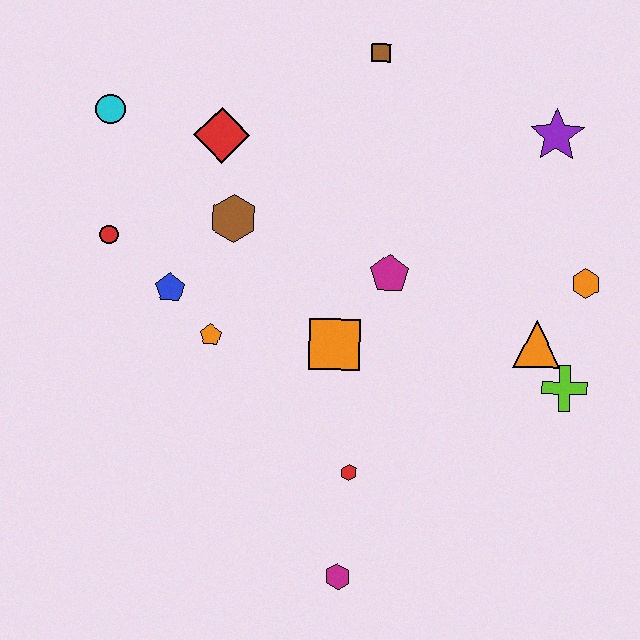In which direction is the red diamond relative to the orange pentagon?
The red diamond is above the orange pentagon.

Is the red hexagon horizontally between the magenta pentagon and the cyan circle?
Yes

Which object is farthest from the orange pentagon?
The purple star is farthest from the orange pentagon.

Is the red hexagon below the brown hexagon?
Yes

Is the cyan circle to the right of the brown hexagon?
No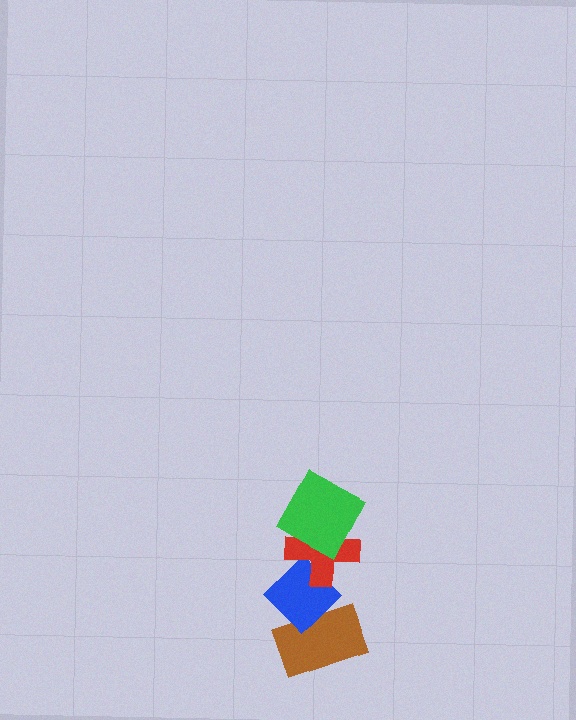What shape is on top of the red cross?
The green square is on top of the red cross.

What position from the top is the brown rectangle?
The brown rectangle is 4th from the top.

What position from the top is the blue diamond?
The blue diamond is 3rd from the top.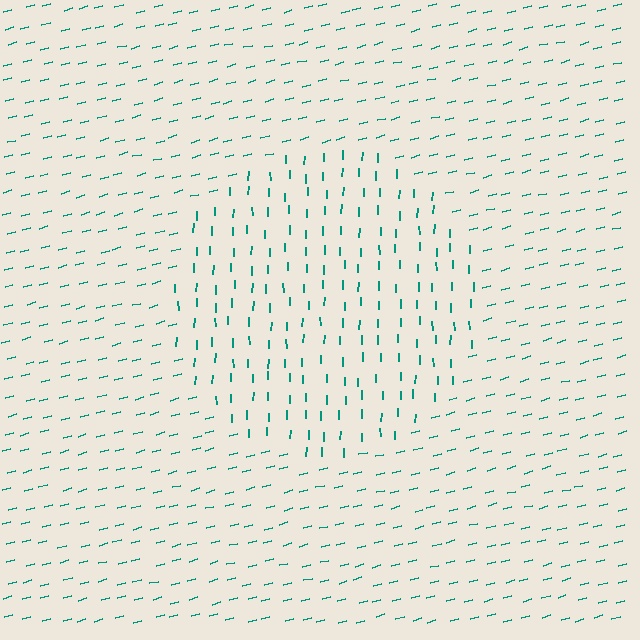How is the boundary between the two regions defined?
The boundary is defined purely by a change in line orientation (approximately 74 degrees difference). All lines are the same color and thickness.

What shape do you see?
I see a circle.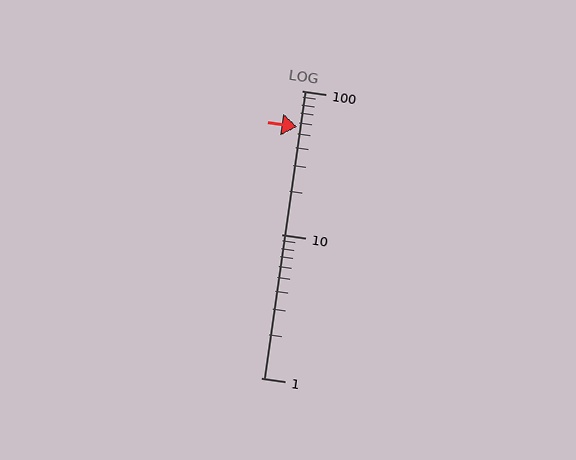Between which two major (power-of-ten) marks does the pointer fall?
The pointer is between 10 and 100.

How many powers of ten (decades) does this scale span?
The scale spans 2 decades, from 1 to 100.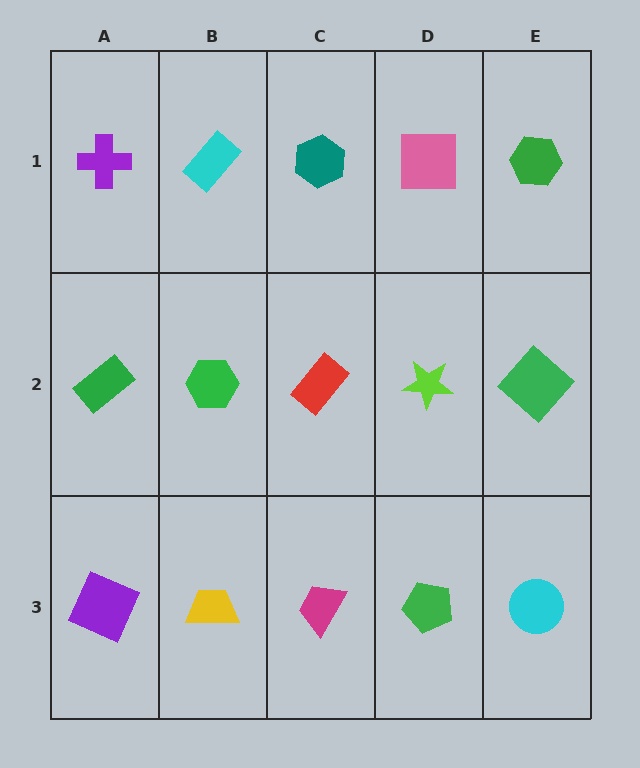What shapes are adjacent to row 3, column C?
A red rectangle (row 2, column C), a yellow trapezoid (row 3, column B), a green pentagon (row 3, column D).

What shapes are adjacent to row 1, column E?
A green diamond (row 2, column E), a pink square (row 1, column D).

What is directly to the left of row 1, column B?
A purple cross.